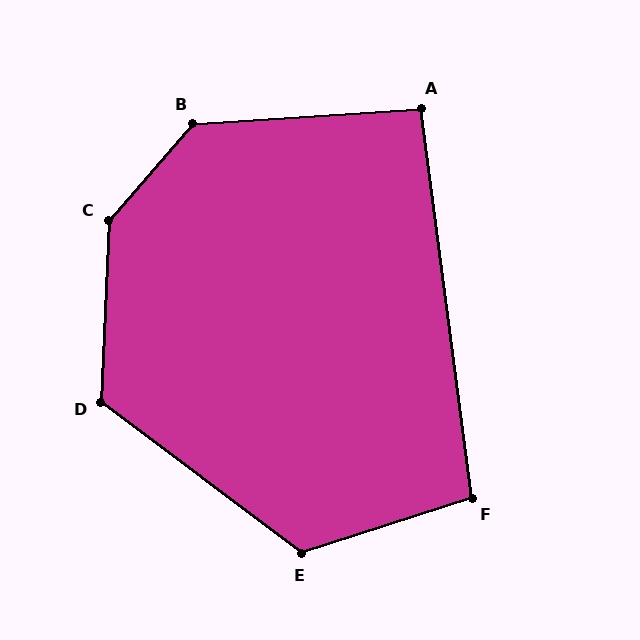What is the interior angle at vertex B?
Approximately 135 degrees (obtuse).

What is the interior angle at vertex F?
Approximately 101 degrees (obtuse).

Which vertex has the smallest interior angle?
A, at approximately 94 degrees.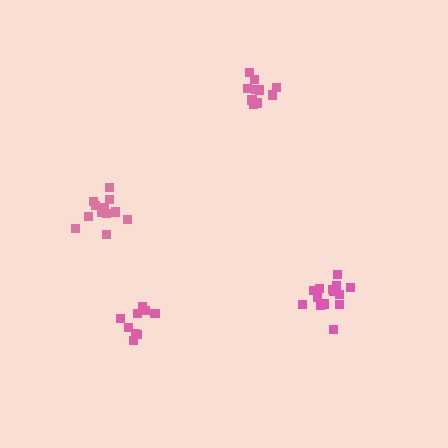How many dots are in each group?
Group 1: 12 dots, Group 2: 10 dots, Group 3: 14 dots, Group 4: 12 dots (48 total).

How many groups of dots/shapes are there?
There are 4 groups.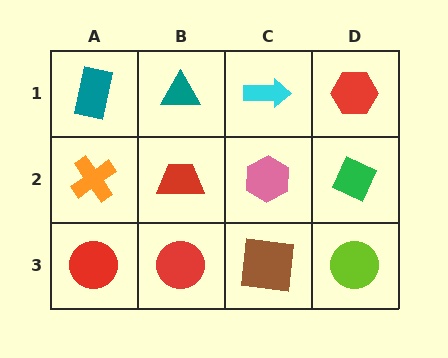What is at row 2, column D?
A green diamond.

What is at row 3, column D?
A lime circle.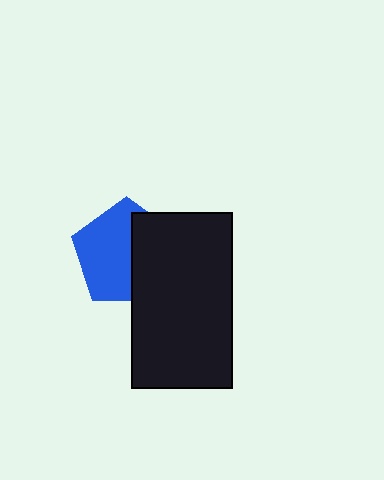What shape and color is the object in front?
The object in front is a black rectangle.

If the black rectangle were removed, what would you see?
You would see the complete blue pentagon.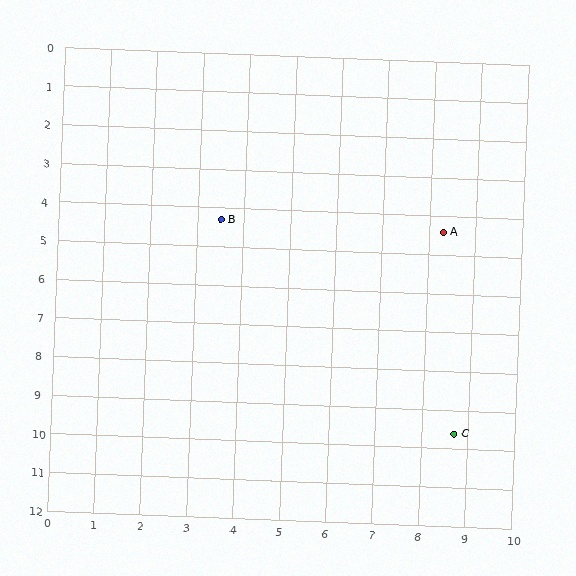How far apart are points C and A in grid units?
Points C and A are about 5.2 grid units apart.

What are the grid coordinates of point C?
Point C is at approximately (8.7, 9.6).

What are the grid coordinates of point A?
Point A is at approximately (8.3, 4.4).